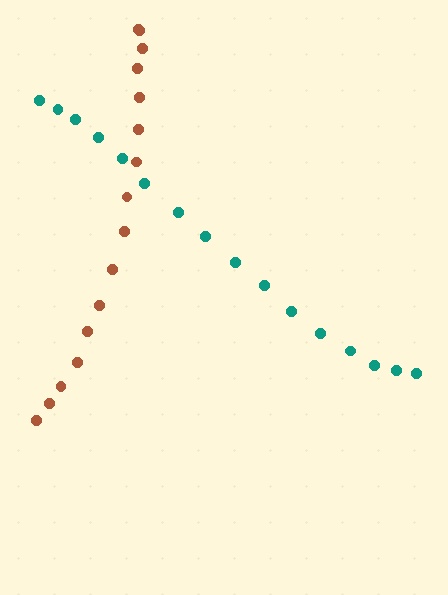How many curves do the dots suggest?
There are 2 distinct paths.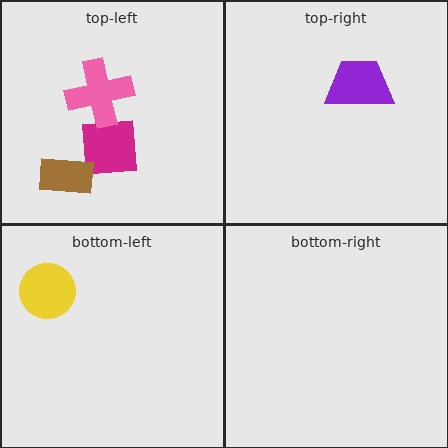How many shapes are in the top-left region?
3.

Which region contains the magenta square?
The top-left region.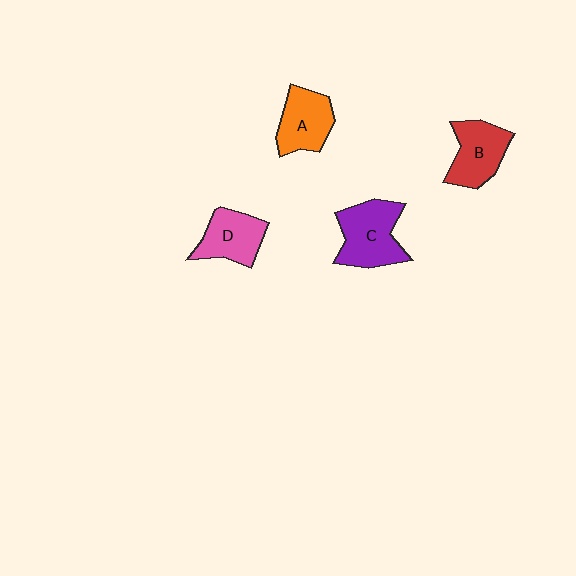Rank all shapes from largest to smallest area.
From largest to smallest: C (purple), B (red), A (orange), D (pink).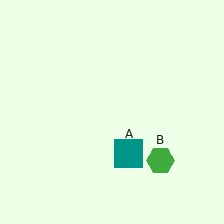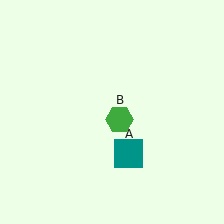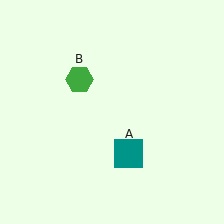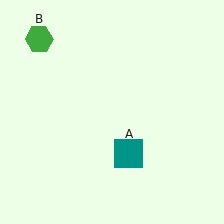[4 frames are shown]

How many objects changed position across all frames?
1 object changed position: green hexagon (object B).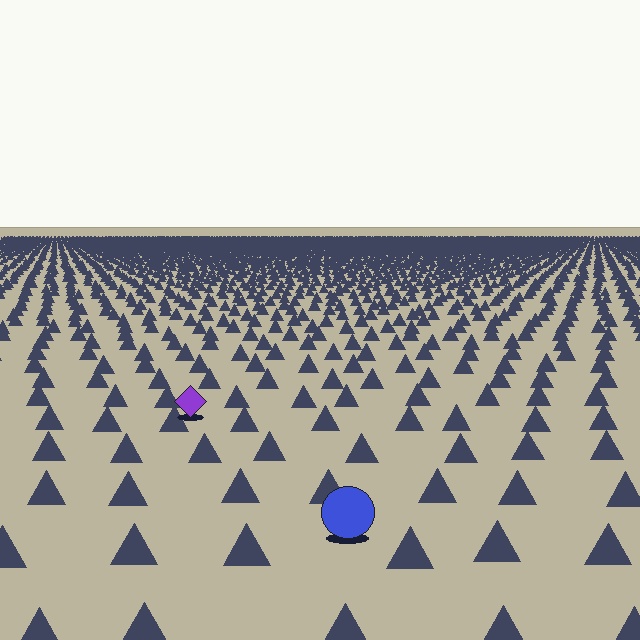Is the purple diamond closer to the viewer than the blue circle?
No. The blue circle is closer — you can tell from the texture gradient: the ground texture is coarser near it.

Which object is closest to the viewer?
The blue circle is closest. The texture marks near it are larger and more spread out.